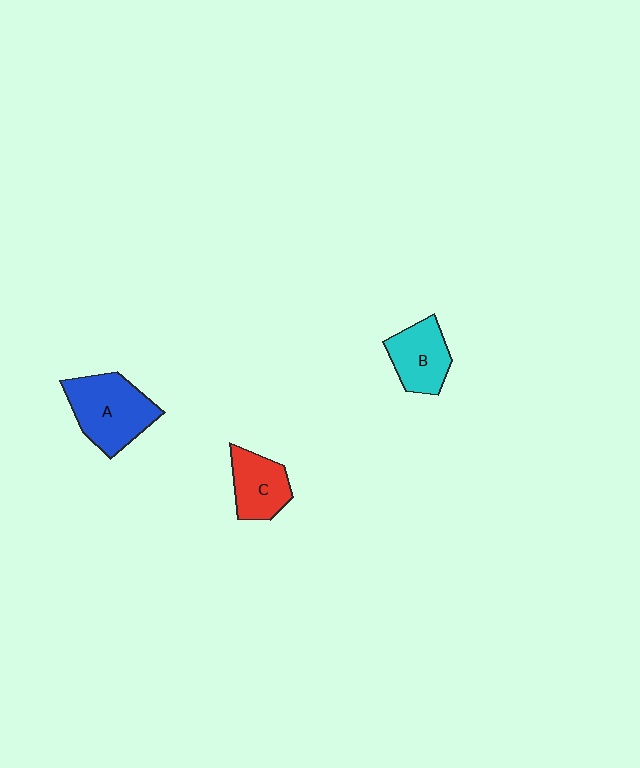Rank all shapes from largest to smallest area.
From largest to smallest: A (blue), B (cyan), C (red).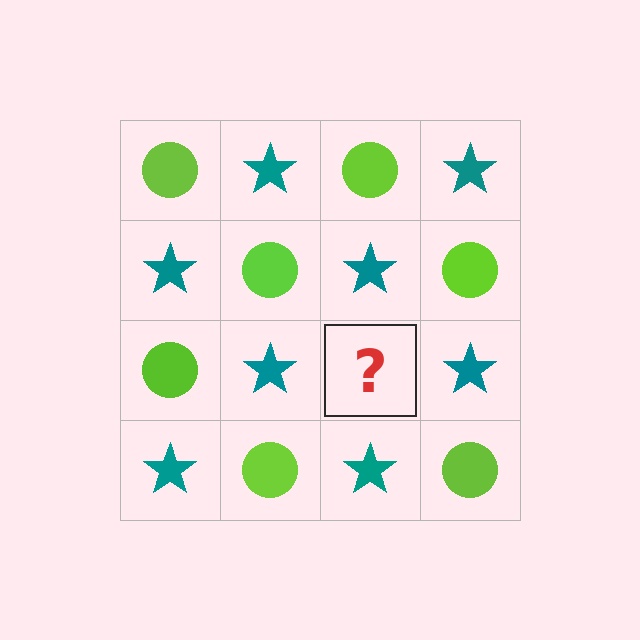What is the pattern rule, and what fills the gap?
The rule is that it alternates lime circle and teal star in a checkerboard pattern. The gap should be filled with a lime circle.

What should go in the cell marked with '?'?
The missing cell should contain a lime circle.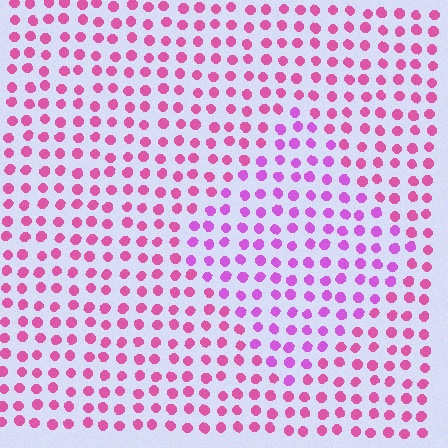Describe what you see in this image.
The image is filled with small pink elements in a uniform arrangement. A diamond-shaped region is visible where the elements are tinted to a slightly different hue, forming a subtle color boundary.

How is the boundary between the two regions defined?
The boundary is defined purely by a slight shift in hue (about 29 degrees). Spacing, size, and orientation are identical on both sides.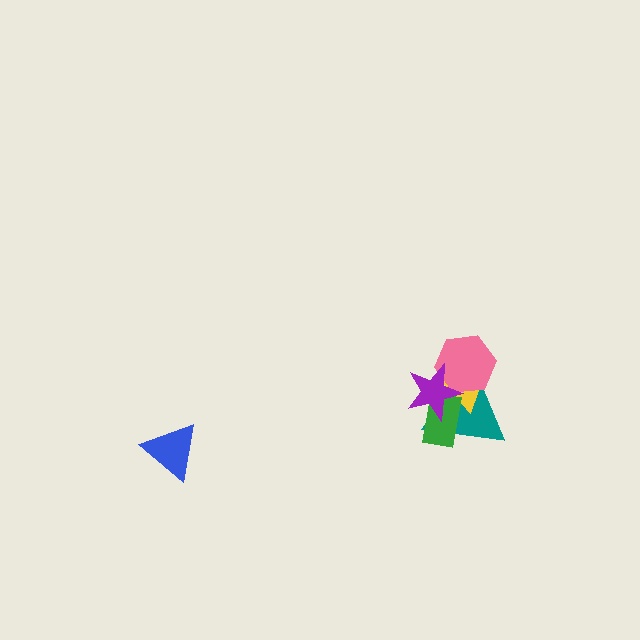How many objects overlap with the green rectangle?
3 objects overlap with the green rectangle.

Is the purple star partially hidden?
No, no other shape covers it.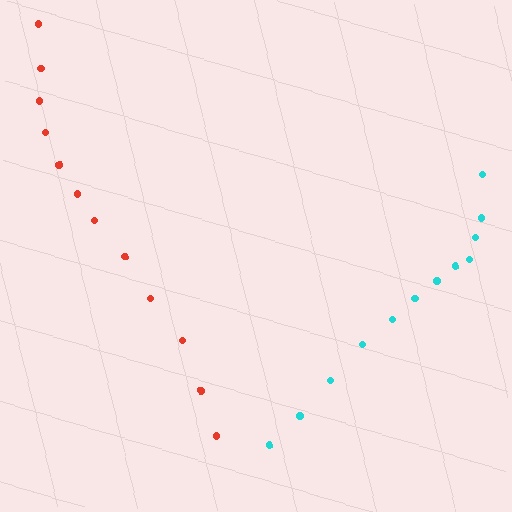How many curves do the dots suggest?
There are 2 distinct paths.